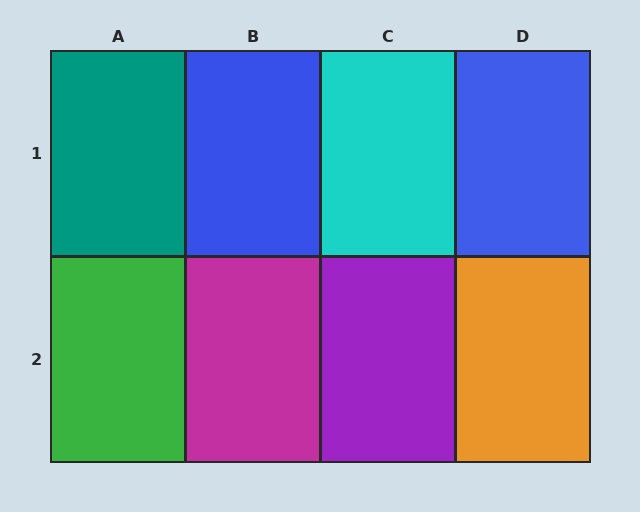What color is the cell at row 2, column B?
Magenta.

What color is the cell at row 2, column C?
Purple.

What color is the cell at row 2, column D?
Orange.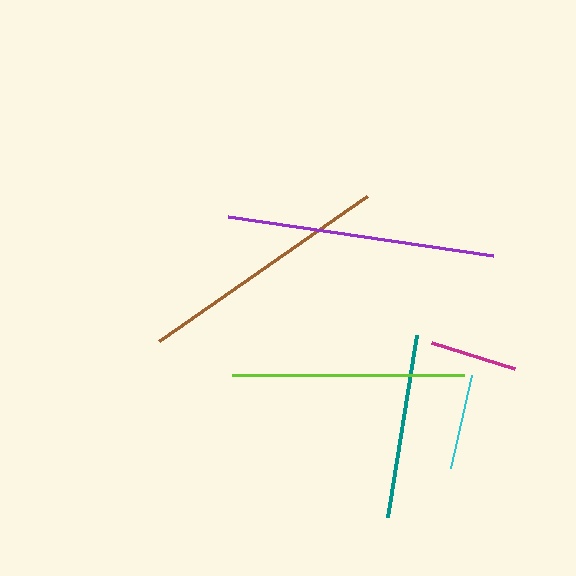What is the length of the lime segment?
The lime segment is approximately 232 pixels long.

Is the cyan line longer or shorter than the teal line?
The teal line is longer than the cyan line.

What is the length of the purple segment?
The purple segment is approximately 268 pixels long.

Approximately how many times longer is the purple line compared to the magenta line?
The purple line is approximately 3.1 times the length of the magenta line.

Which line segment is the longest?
The purple line is the longest at approximately 268 pixels.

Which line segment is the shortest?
The magenta line is the shortest at approximately 87 pixels.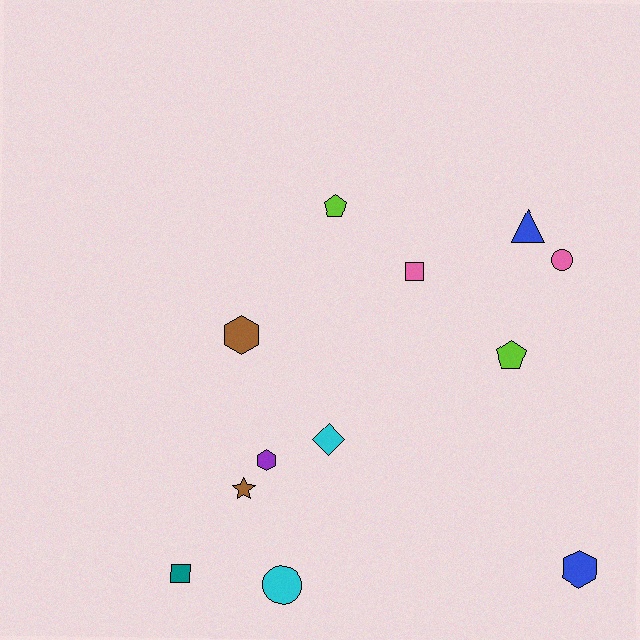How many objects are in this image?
There are 12 objects.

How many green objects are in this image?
There are no green objects.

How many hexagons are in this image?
There are 3 hexagons.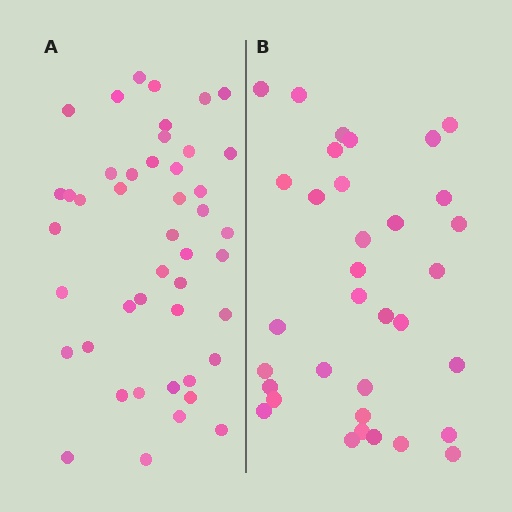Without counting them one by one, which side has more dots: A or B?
Region A (the left region) has more dots.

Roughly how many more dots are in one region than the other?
Region A has roughly 12 or so more dots than region B.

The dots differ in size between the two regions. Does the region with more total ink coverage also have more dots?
No. Region B has more total ink coverage because its dots are larger, but region A actually contains more individual dots. Total area can be misleading — the number of items is what matters here.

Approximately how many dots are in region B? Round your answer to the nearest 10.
About 30 dots. (The exact count is 34, which rounds to 30.)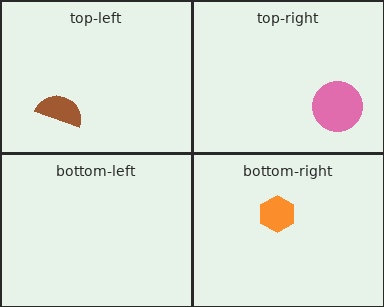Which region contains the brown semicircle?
The top-left region.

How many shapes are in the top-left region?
1.